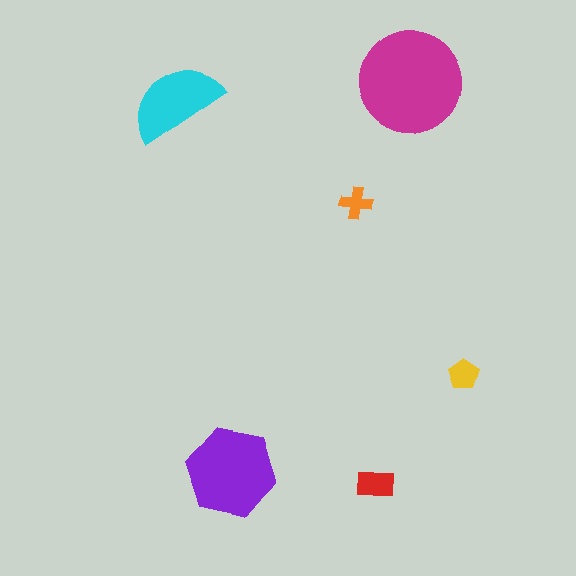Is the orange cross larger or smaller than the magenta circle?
Smaller.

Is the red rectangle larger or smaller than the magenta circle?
Smaller.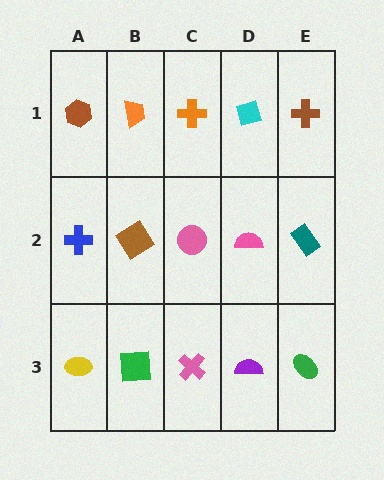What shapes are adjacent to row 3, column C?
A pink circle (row 2, column C), a green square (row 3, column B), a purple semicircle (row 3, column D).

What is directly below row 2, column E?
A green ellipse.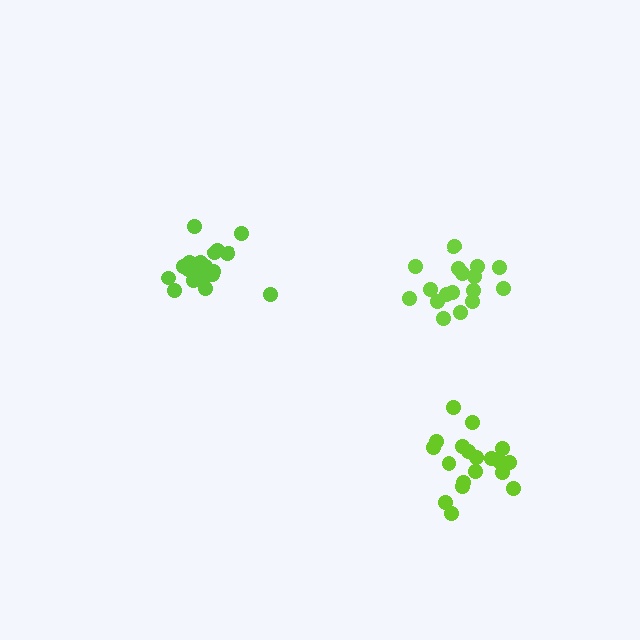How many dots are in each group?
Group 1: 19 dots, Group 2: 17 dots, Group 3: 20 dots (56 total).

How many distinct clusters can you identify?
There are 3 distinct clusters.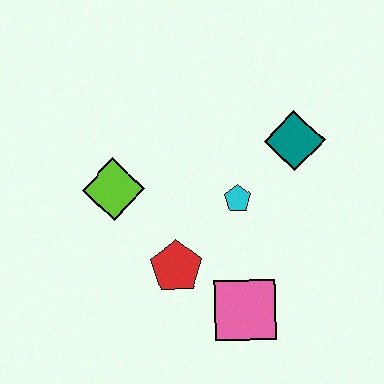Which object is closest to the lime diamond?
The red pentagon is closest to the lime diamond.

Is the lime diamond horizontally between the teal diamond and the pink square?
No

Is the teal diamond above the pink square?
Yes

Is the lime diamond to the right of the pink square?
No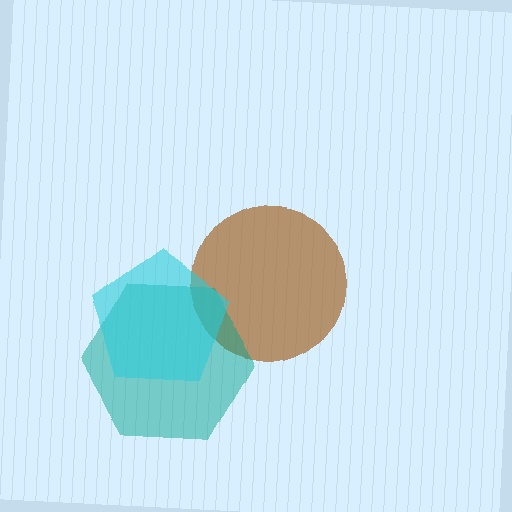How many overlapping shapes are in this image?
There are 3 overlapping shapes in the image.